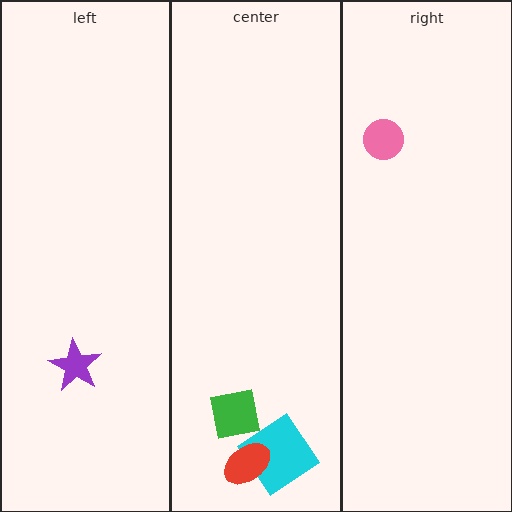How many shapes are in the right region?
1.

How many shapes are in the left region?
1.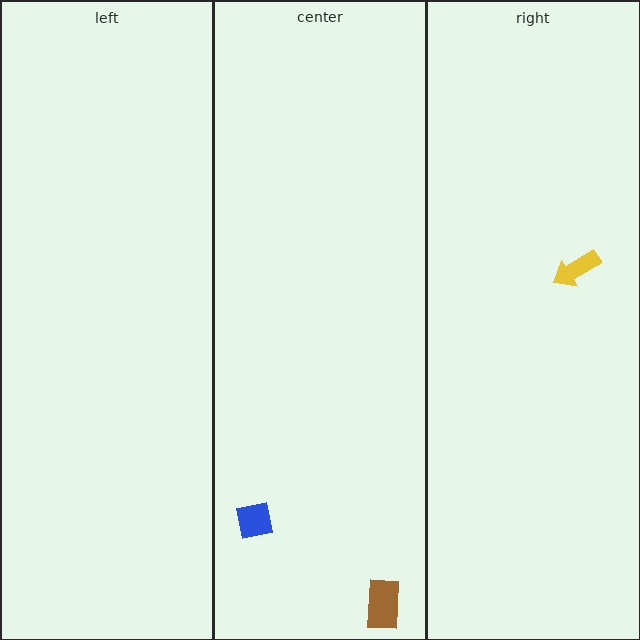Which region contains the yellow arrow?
The right region.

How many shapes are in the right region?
1.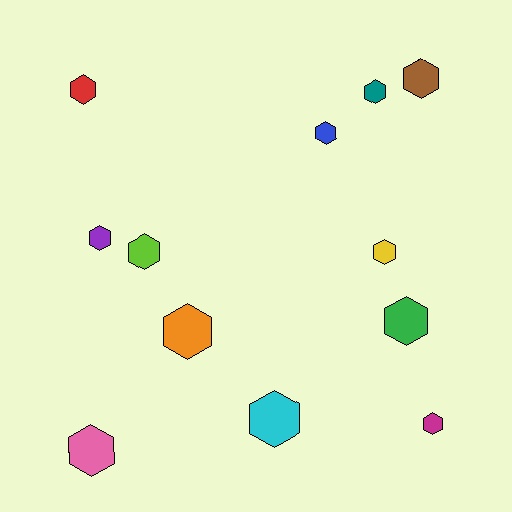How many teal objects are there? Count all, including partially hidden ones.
There is 1 teal object.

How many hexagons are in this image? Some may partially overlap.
There are 12 hexagons.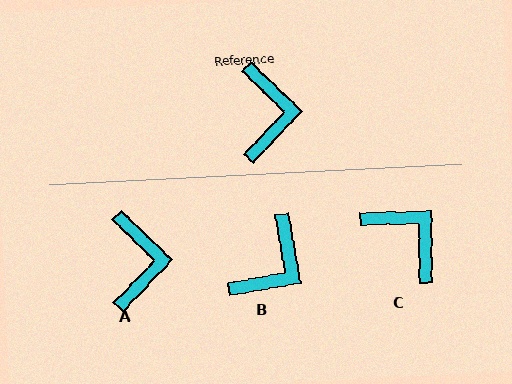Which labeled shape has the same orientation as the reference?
A.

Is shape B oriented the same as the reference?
No, it is off by about 36 degrees.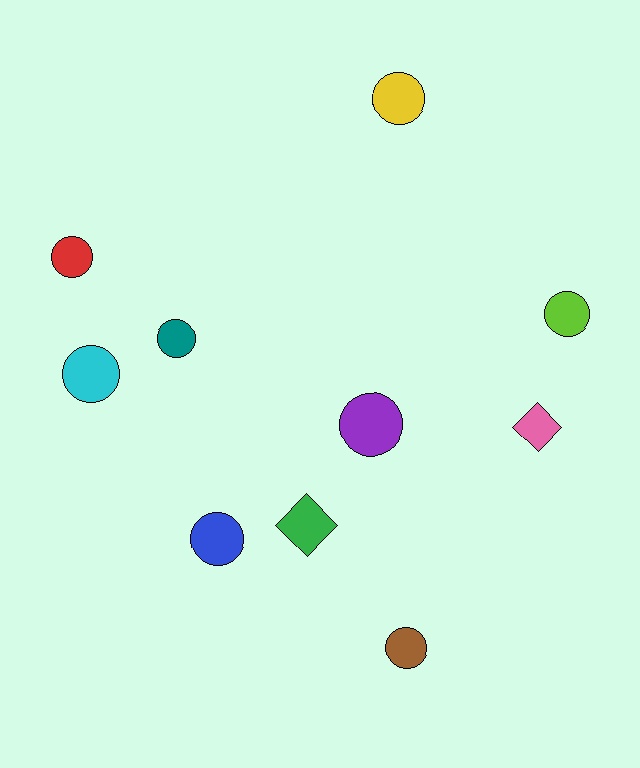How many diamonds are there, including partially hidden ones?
There are 2 diamonds.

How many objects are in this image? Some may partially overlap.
There are 10 objects.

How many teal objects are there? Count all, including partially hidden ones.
There is 1 teal object.